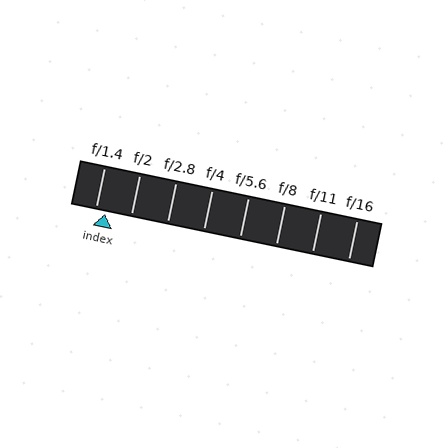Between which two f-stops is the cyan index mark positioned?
The index mark is between f/1.4 and f/2.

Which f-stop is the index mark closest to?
The index mark is closest to f/1.4.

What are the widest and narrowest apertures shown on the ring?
The widest aperture shown is f/1.4 and the narrowest is f/16.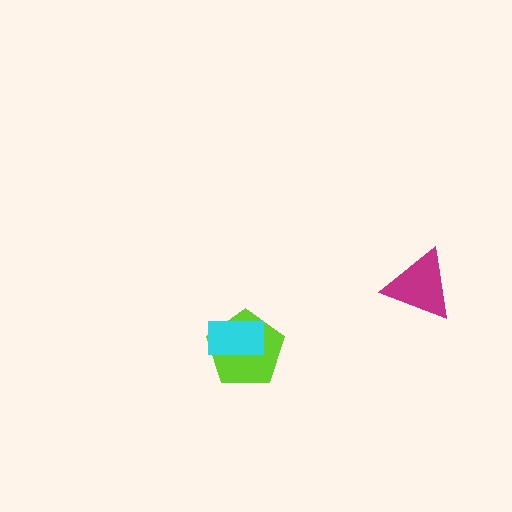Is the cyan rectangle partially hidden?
No, no other shape covers it.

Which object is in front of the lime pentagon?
The cyan rectangle is in front of the lime pentagon.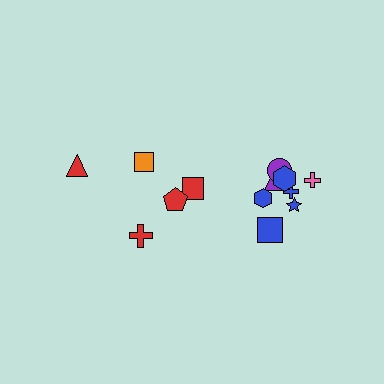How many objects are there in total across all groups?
There are 13 objects.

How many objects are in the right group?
There are 8 objects.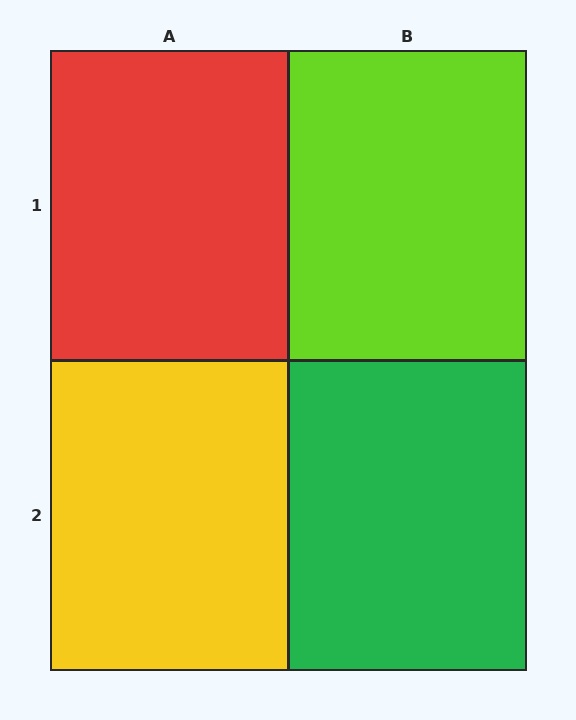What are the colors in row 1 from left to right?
Red, lime.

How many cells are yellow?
1 cell is yellow.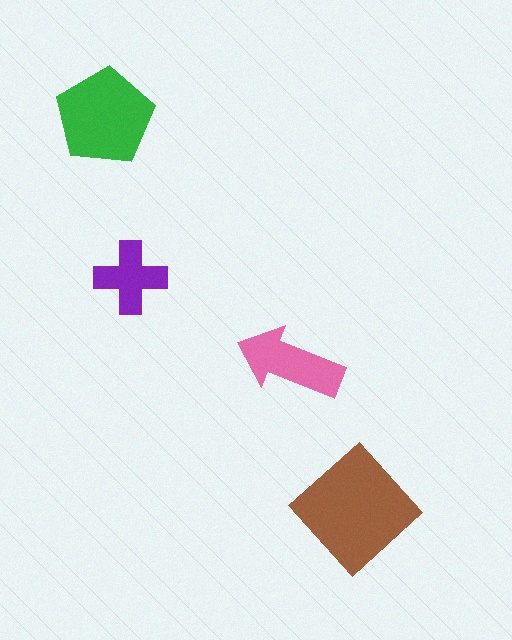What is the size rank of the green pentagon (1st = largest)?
2nd.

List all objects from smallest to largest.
The purple cross, the pink arrow, the green pentagon, the brown diamond.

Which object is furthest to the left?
The green pentagon is leftmost.